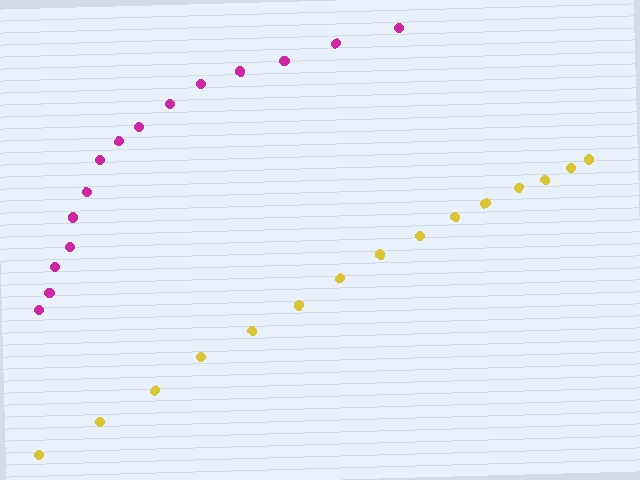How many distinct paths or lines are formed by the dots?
There are 2 distinct paths.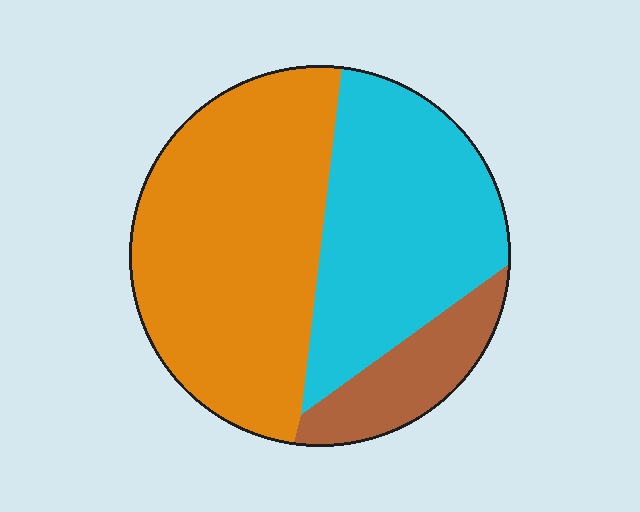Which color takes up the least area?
Brown, at roughly 15%.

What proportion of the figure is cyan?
Cyan covers roughly 35% of the figure.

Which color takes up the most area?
Orange, at roughly 50%.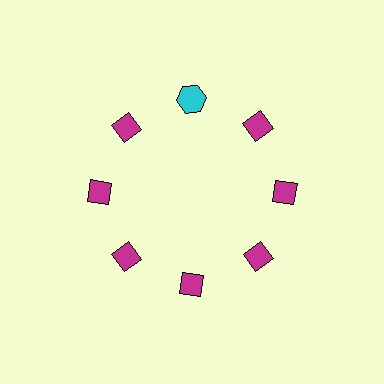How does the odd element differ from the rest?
It differs in both color (cyan instead of magenta) and shape (hexagon instead of diamond).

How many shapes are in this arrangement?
There are 8 shapes arranged in a ring pattern.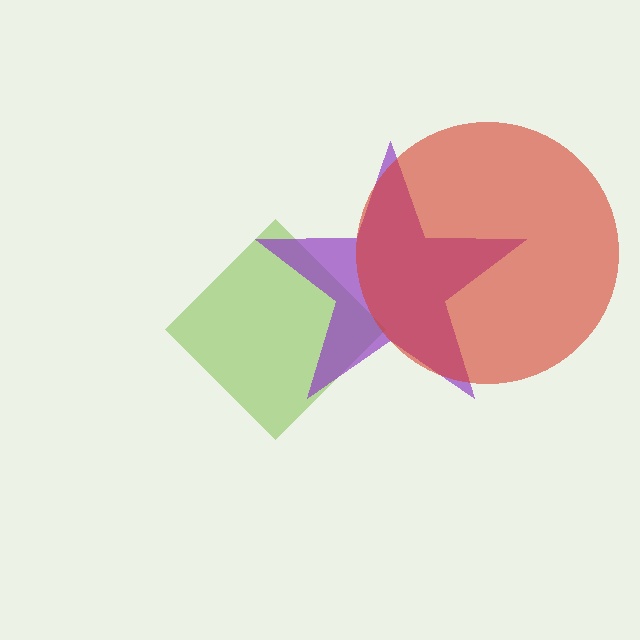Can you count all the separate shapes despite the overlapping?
Yes, there are 3 separate shapes.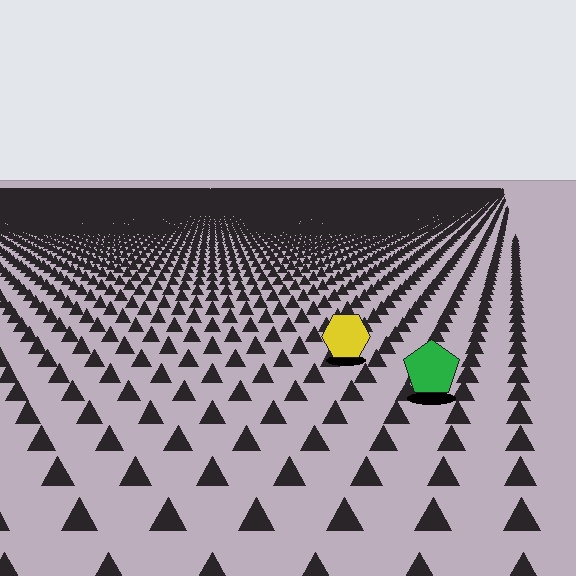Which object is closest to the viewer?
The green pentagon is closest. The texture marks near it are larger and more spread out.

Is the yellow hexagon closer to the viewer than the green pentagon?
No. The green pentagon is closer — you can tell from the texture gradient: the ground texture is coarser near it.